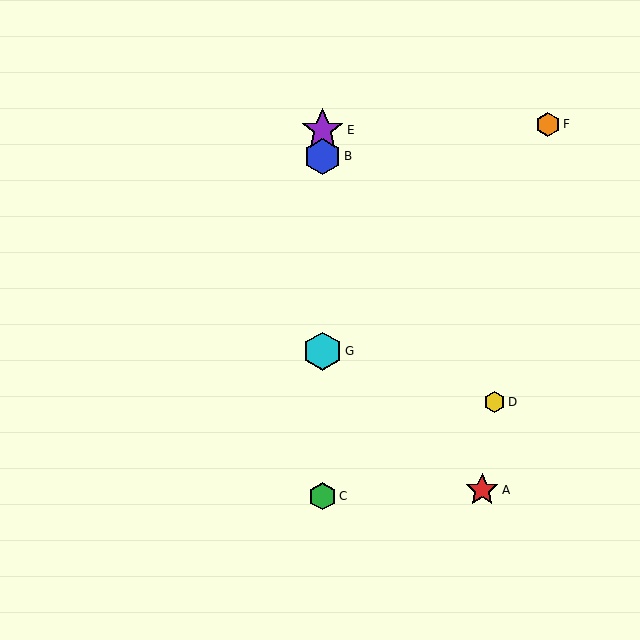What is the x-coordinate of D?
Object D is at x≈495.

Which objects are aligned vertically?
Objects B, C, E, G are aligned vertically.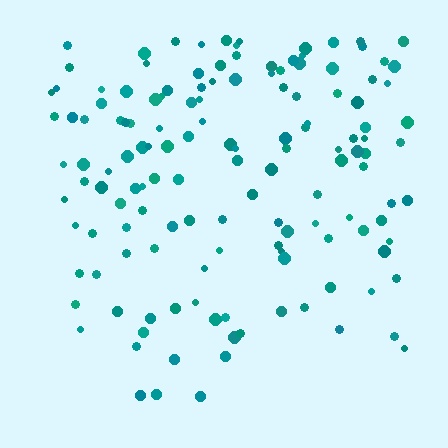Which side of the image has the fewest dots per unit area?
The bottom.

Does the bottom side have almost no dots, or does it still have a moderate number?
Still a moderate number, just noticeably fewer than the top.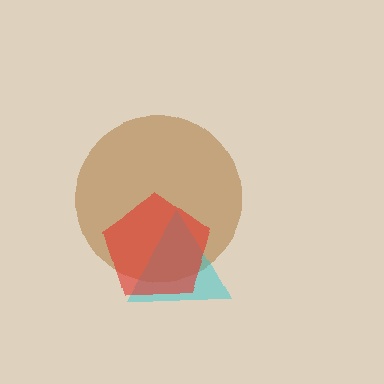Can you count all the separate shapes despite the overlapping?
Yes, there are 3 separate shapes.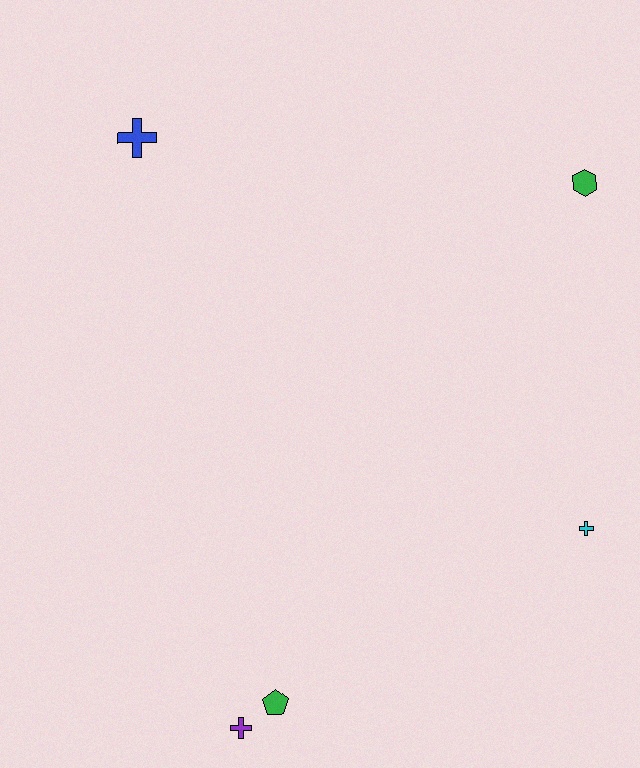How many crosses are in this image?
There are 3 crosses.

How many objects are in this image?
There are 5 objects.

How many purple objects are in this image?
There is 1 purple object.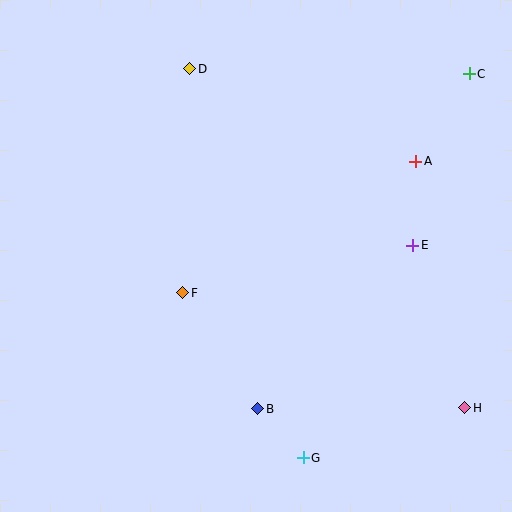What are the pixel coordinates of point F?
Point F is at (183, 293).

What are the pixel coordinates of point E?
Point E is at (413, 245).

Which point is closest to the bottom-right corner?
Point H is closest to the bottom-right corner.